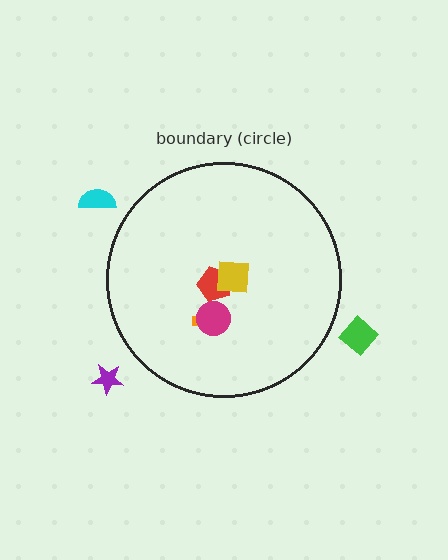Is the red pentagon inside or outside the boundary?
Inside.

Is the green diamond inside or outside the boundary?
Outside.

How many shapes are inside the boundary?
4 inside, 3 outside.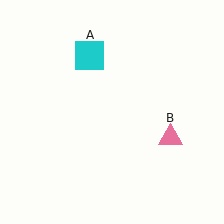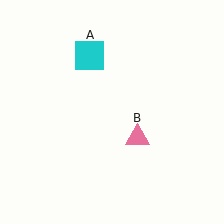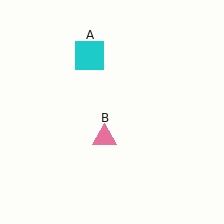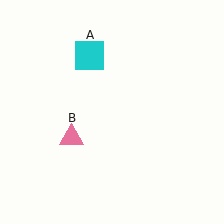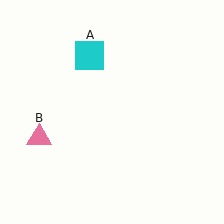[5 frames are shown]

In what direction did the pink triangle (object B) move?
The pink triangle (object B) moved left.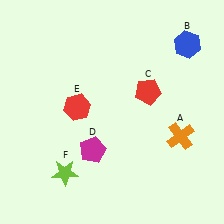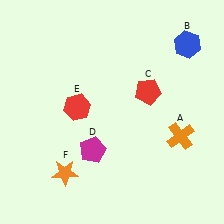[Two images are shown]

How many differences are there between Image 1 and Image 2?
There is 1 difference between the two images.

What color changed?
The star (F) changed from lime in Image 1 to orange in Image 2.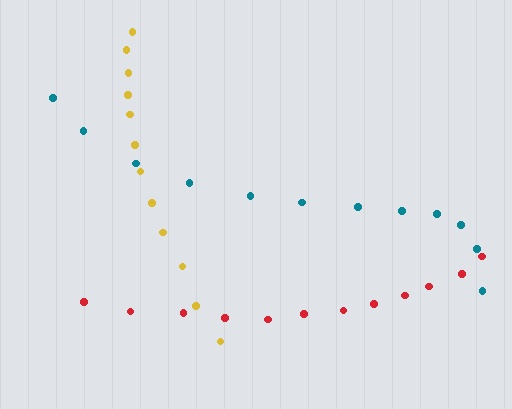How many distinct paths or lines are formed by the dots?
There are 3 distinct paths.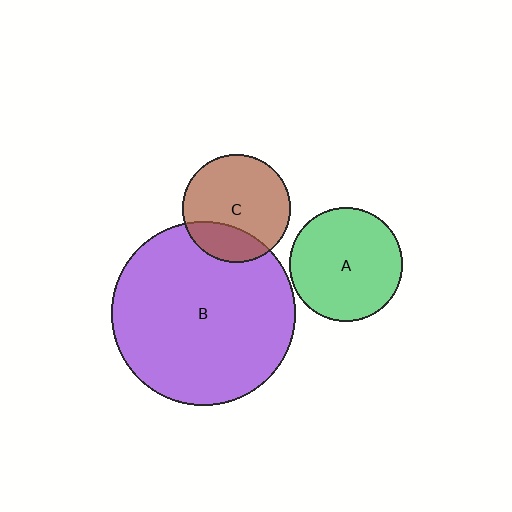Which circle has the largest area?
Circle B (purple).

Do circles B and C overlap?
Yes.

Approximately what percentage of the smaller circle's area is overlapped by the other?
Approximately 25%.